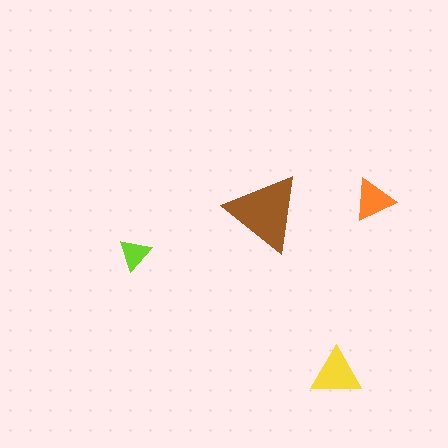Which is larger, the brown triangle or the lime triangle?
The brown one.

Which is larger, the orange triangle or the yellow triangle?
The yellow one.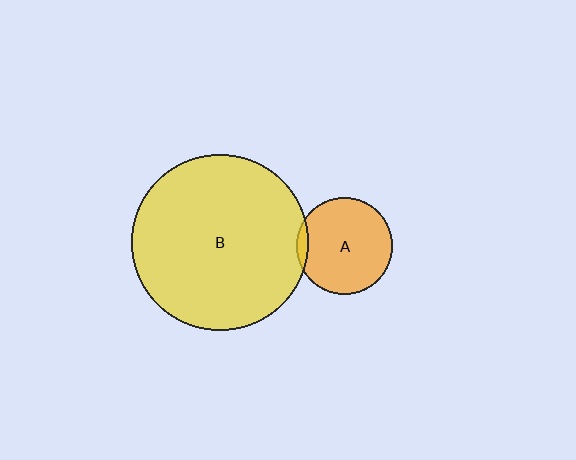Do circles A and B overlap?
Yes.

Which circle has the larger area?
Circle B (yellow).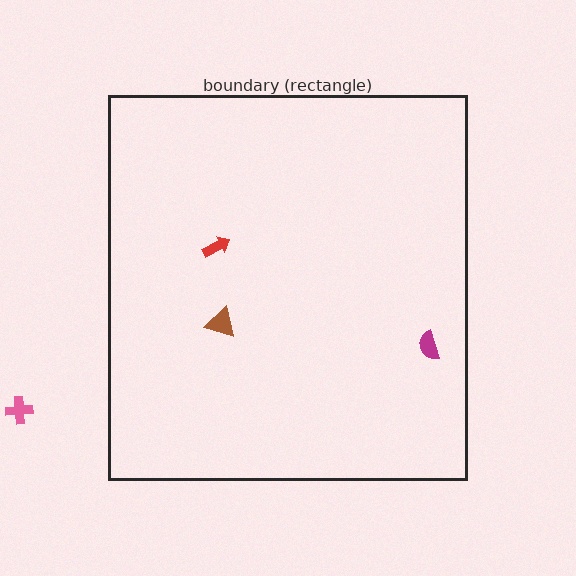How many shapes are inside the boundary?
3 inside, 1 outside.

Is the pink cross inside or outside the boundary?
Outside.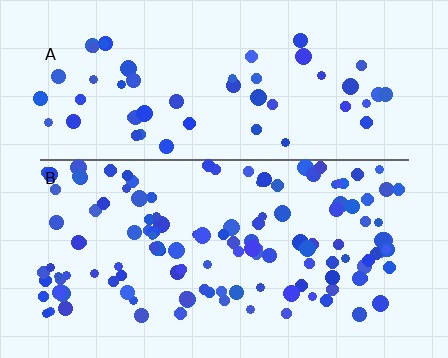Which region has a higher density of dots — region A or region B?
B (the bottom).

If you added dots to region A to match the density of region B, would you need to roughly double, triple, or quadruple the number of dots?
Approximately double.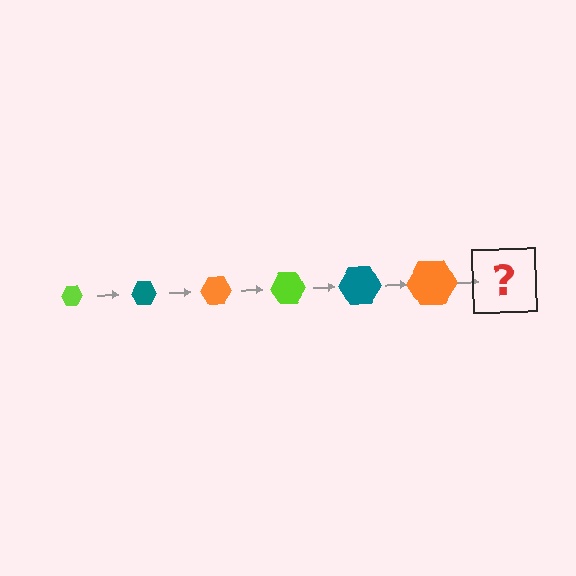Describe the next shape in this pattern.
It should be a lime hexagon, larger than the previous one.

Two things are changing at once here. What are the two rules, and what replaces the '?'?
The two rules are that the hexagon grows larger each step and the color cycles through lime, teal, and orange. The '?' should be a lime hexagon, larger than the previous one.